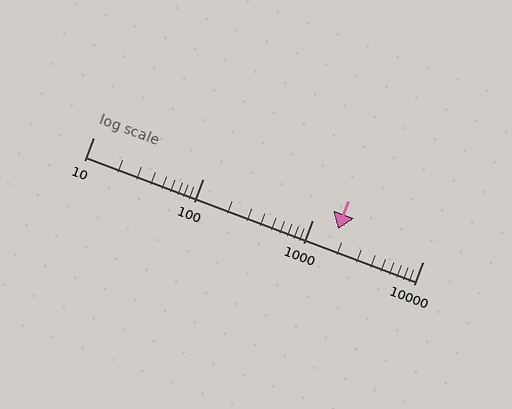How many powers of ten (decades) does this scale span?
The scale spans 3 decades, from 10 to 10000.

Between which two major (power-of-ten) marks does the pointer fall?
The pointer is between 1000 and 10000.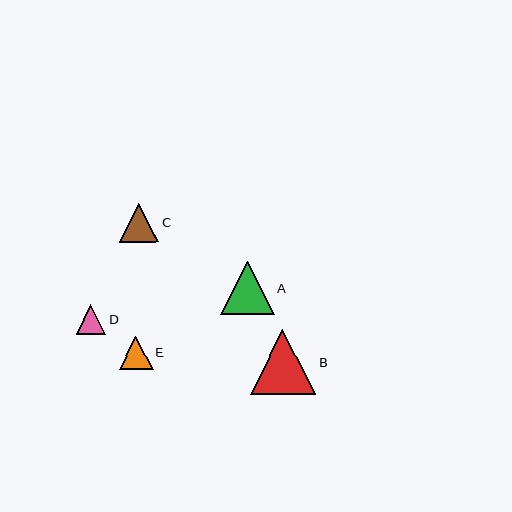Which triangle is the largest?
Triangle B is the largest with a size of approximately 65 pixels.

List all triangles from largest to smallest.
From largest to smallest: B, A, C, E, D.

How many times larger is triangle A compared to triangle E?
Triangle A is approximately 1.6 times the size of triangle E.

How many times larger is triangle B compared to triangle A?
Triangle B is approximately 1.2 times the size of triangle A.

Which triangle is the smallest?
Triangle D is the smallest with a size of approximately 30 pixels.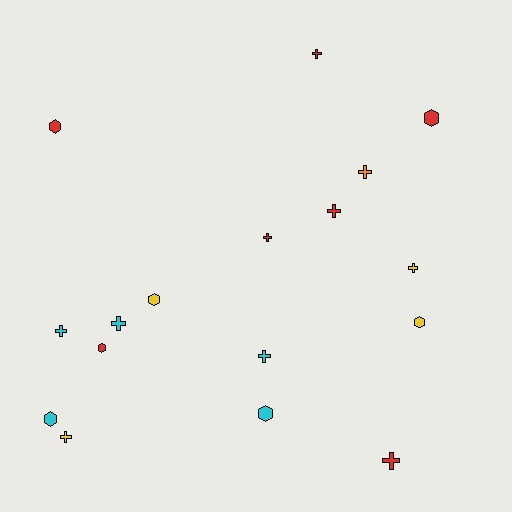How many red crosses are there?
There are 4 red crosses.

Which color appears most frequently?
Red, with 7 objects.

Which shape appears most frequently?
Cross, with 10 objects.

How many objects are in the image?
There are 17 objects.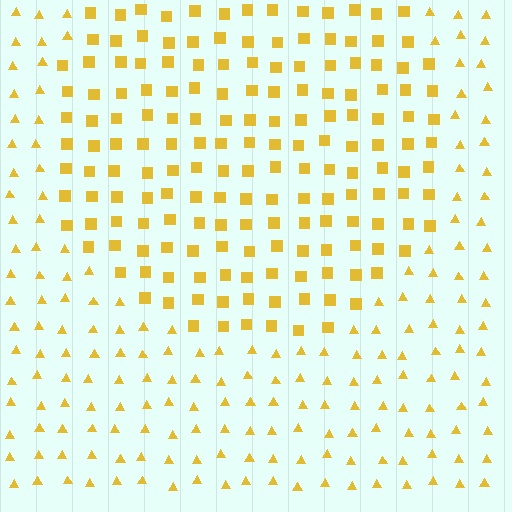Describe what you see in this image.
The image is filled with small yellow elements arranged in a uniform grid. A circle-shaped region contains squares, while the surrounding area contains triangles. The boundary is defined purely by the change in element shape.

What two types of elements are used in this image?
The image uses squares inside the circle region and triangles outside it.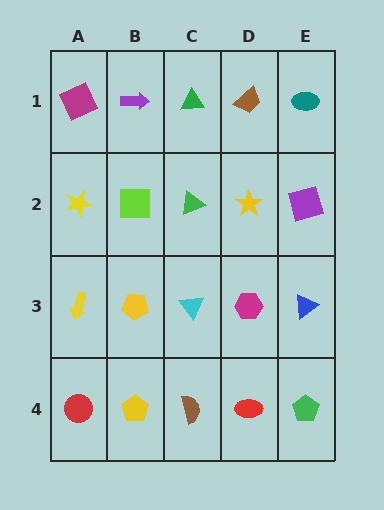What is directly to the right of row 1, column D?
A teal ellipse.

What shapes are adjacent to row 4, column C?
A cyan triangle (row 3, column C), a yellow pentagon (row 4, column B), a red ellipse (row 4, column D).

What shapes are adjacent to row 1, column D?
A yellow star (row 2, column D), a green triangle (row 1, column C), a teal ellipse (row 1, column E).